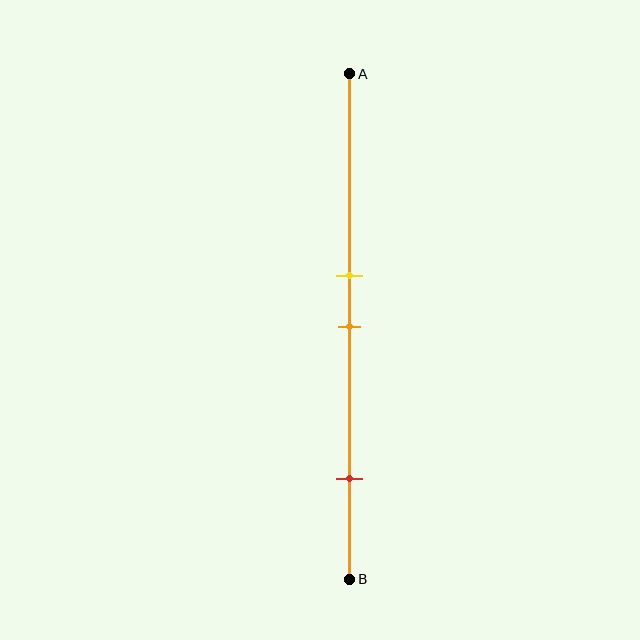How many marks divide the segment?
There are 3 marks dividing the segment.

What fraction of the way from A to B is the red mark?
The red mark is approximately 80% (0.8) of the way from A to B.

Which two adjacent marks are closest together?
The yellow and orange marks are the closest adjacent pair.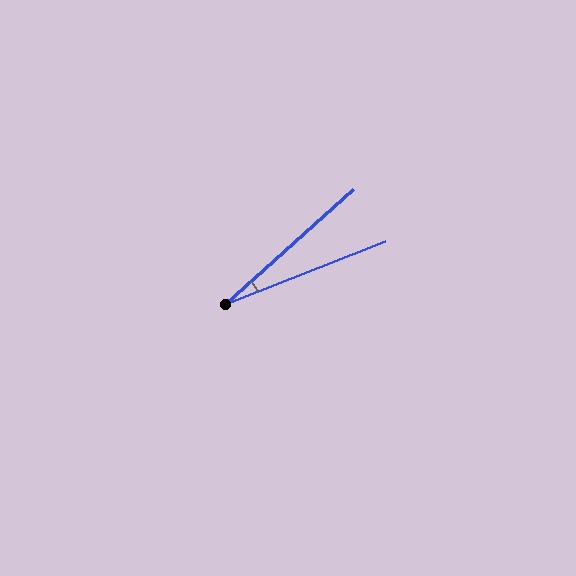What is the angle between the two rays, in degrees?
Approximately 20 degrees.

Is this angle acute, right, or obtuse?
It is acute.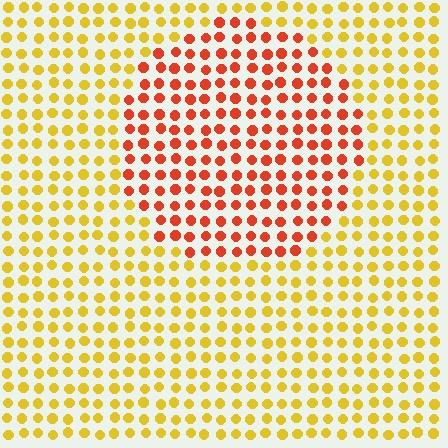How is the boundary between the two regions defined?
The boundary is defined purely by a slight shift in hue (about 44 degrees). Spacing, size, and orientation are identical on both sides.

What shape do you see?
I see a circle.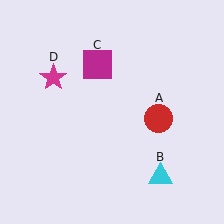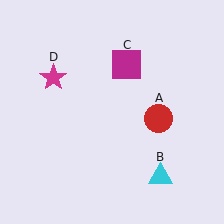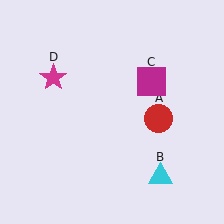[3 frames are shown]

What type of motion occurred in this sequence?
The magenta square (object C) rotated clockwise around the center of the scene.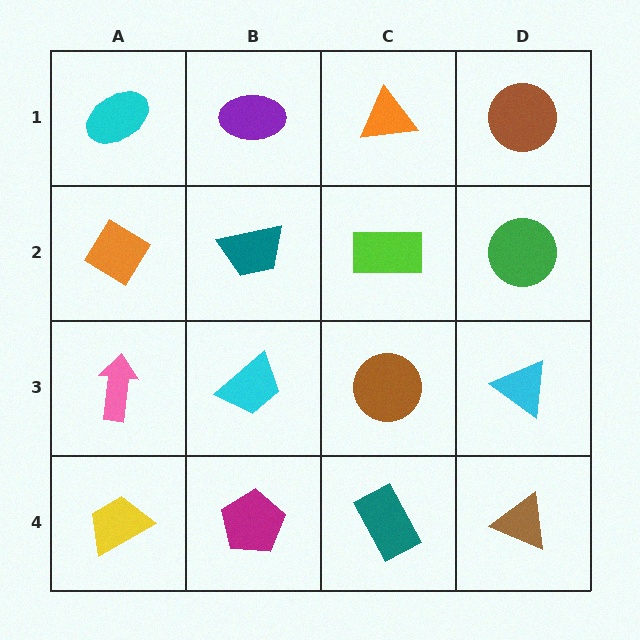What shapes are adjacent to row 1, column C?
A lime rectangle (row 2, column C), a purple ellipse (row 1, column B), a brown circle (row 1, column D).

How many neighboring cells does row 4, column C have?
3.